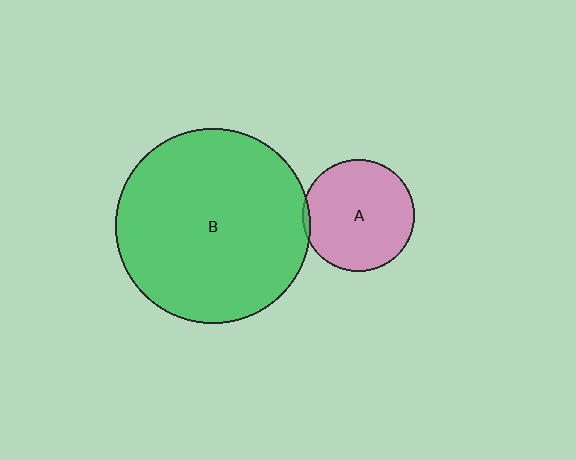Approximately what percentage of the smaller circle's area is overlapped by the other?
Approximately 5%.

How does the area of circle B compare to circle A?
Approximately 3.0 times.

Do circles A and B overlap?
Yes.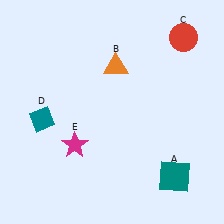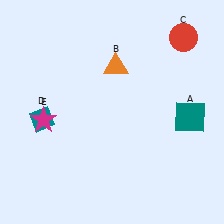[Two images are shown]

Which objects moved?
The objects that moved are: the teal square (A), the magenta star (E).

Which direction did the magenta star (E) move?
The magenta star (E) moved left.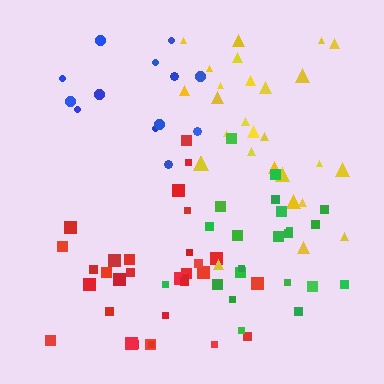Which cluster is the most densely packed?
Red.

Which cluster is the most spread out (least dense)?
Yellow.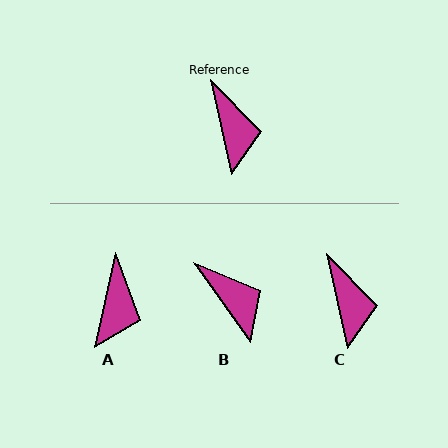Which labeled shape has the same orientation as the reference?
C.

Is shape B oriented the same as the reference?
No, it is off by about 23 degrees.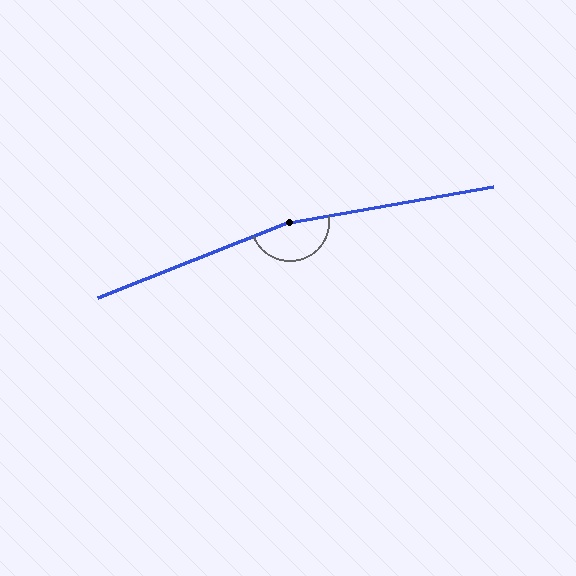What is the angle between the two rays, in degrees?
Approximately 169 degrees.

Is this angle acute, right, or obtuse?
It is obtuse.